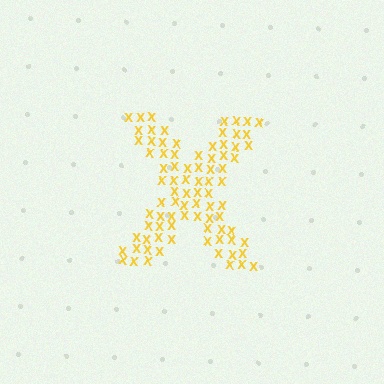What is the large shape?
The large shape is the letter X.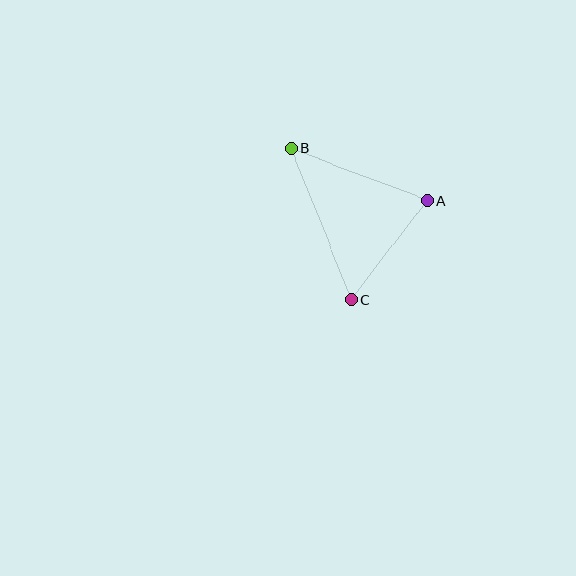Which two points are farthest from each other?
Points B and C are farthest from each other.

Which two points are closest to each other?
Points A and C are closest to each other.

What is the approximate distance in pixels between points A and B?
The distance between A and B is approximately 146 pixels.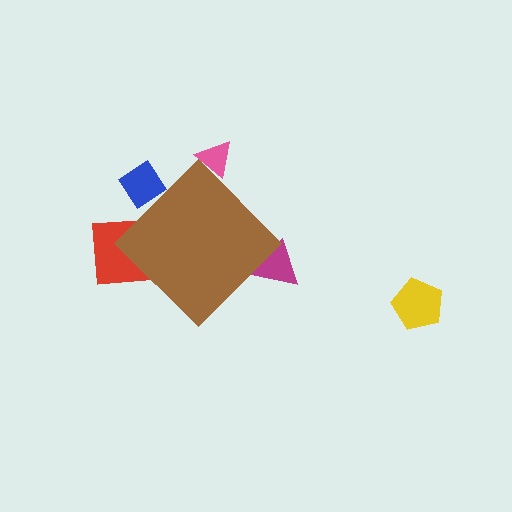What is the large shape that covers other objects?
A brown diamond.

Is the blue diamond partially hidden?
Yes, the blue diamond is partially hidden behind the brown diamond.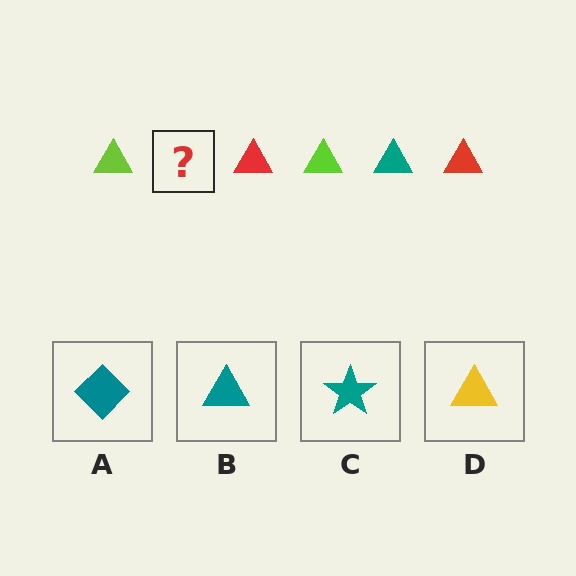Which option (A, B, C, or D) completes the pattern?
B.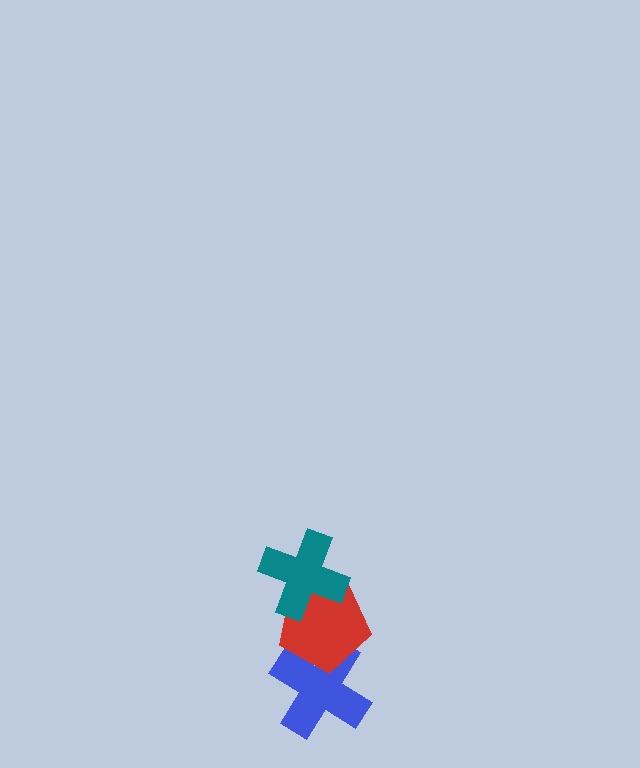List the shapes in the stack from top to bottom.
From top to bottom: the teal cross, the red pentagon, the blue cross.